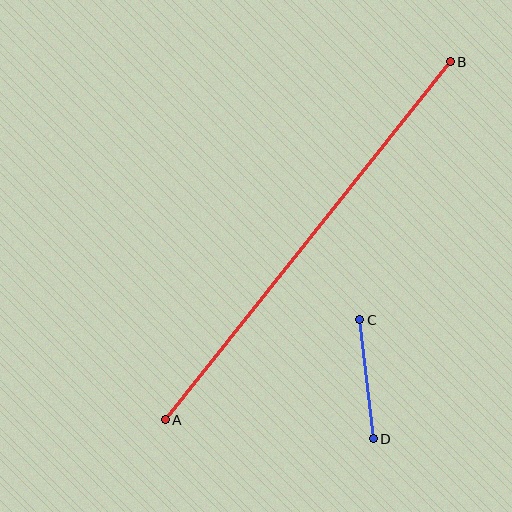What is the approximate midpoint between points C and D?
The midpoint is at approximately (367, 379) pixels.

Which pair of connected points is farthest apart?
Points A and B are farthest apart.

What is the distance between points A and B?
The distance is approximately 457 pixels.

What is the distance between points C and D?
The distance is approximately 119 pixels.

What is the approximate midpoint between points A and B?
The midpoint is at approximately (308, 241) pixels.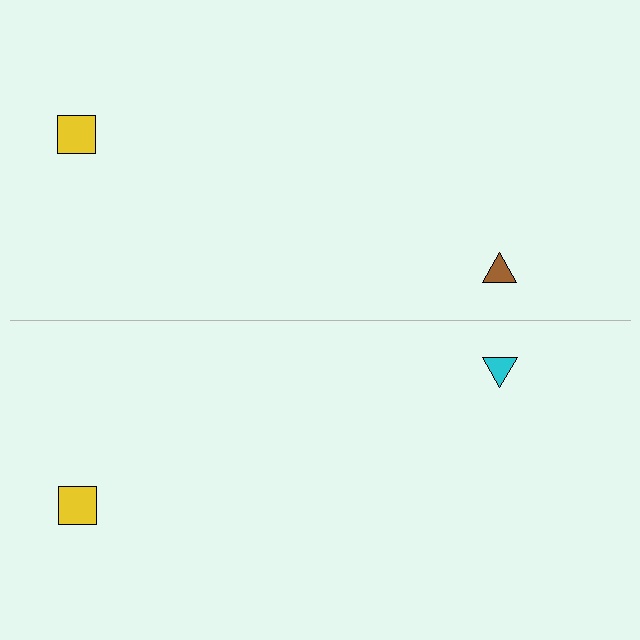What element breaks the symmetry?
The cyan triangle on the bottom side breaks the symmetry — its mirror counterpart is brown.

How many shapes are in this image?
There are 4 shapes in this image.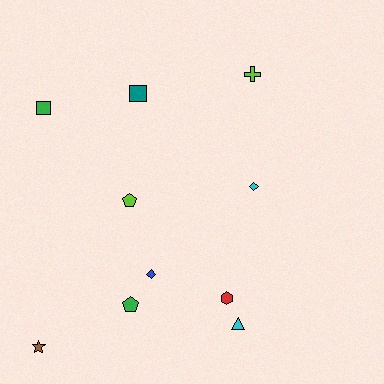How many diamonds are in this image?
There are 2 diamonds.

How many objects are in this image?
There are 10 objects.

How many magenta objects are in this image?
There are no magenta objects.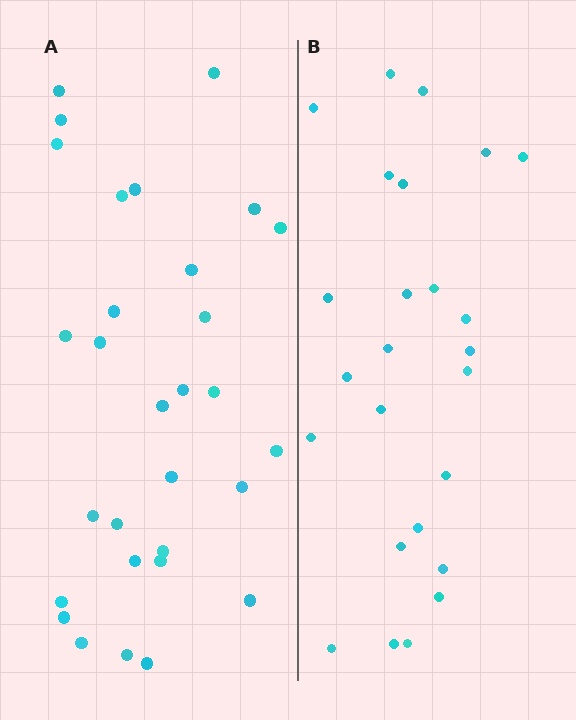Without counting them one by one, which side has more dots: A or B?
Region A (the left region) has more dots.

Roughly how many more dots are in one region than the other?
Region A has about 5 more dots than region B.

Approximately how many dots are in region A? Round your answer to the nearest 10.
About 30 dots.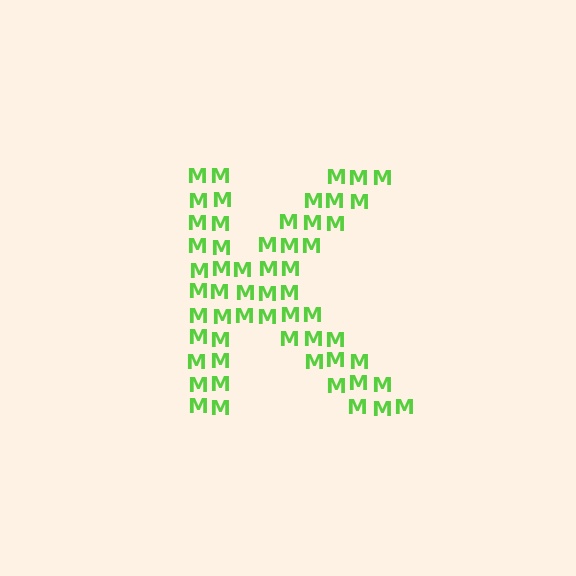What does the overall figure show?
The overall figure shows the letter K.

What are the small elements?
The small elements are letter M's.